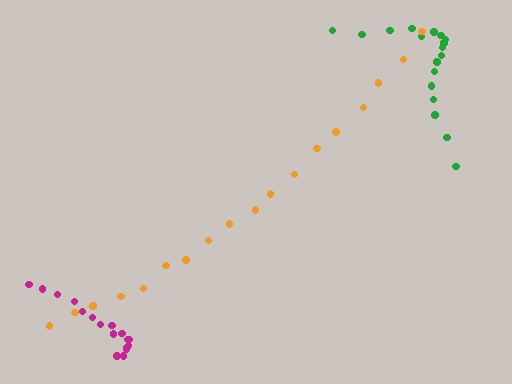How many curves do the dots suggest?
There are 3 distinct paths.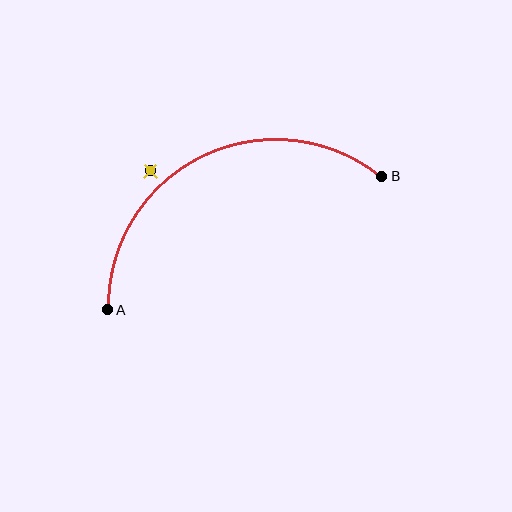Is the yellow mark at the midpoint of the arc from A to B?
No — the yellow mark does not lie on the arc at all. It sits slightly outside the curve.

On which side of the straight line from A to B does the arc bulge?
The arc bulges above the straight line connecting A and B.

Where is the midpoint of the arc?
The arc midpoint is the point on the curve farthest from the straight line joining A and B. It sits above that line.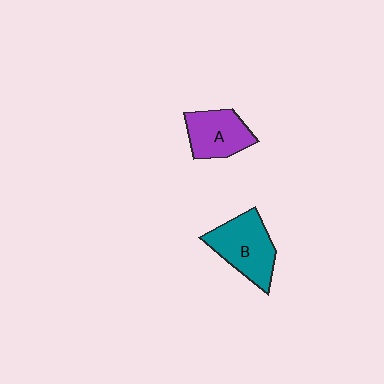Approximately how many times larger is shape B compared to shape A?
Approximately 1.2 times.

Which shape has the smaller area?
Shape A (purple).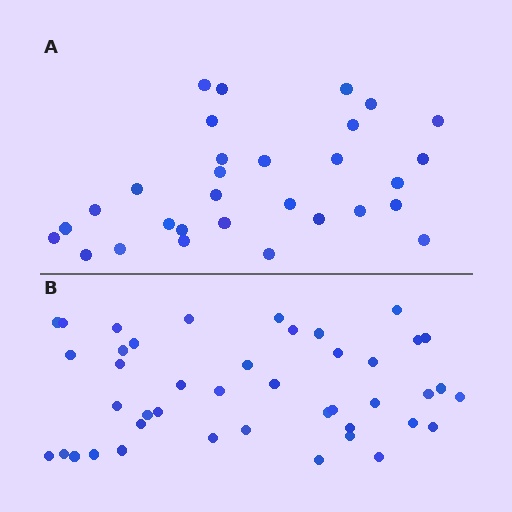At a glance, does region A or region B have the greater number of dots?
Region B (the bottom region) has more dots.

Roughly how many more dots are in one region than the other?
Region B has approximately 15 more dots than region A.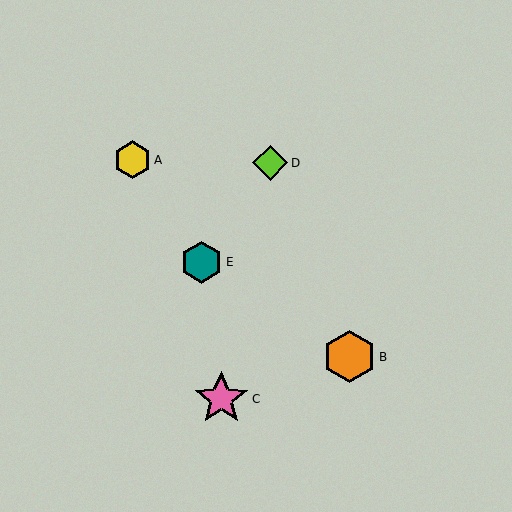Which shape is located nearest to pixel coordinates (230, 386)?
The pink star (labeled C) at (221, 399) is nearest to that location.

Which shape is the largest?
The pink star (labeled C) is the largest.